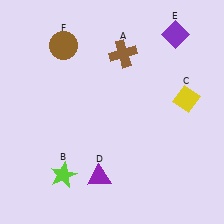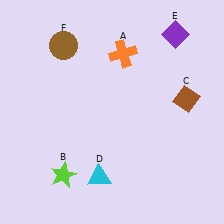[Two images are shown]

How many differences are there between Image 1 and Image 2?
There are 3 differences between the two images.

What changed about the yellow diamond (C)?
In Image 1, C is yellow. In Image 2, it changed to brown.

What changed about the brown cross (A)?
In Image 1, A is brown. In Image 2, it changed to orange.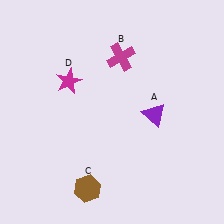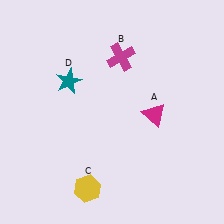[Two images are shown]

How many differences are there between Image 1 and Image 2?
There are 3 differences between the two images.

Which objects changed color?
A changed from purple to magenta. C changed from brown to yellow. D changed from magenta to teal.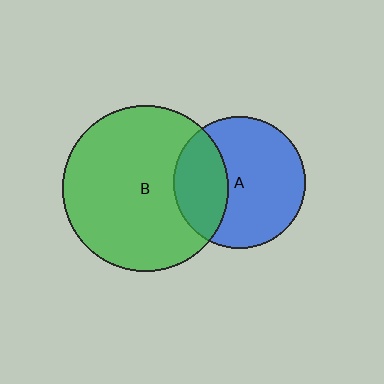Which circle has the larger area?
Circle B (green).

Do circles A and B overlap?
Yes.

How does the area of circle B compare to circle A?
Approximately 1.6 times.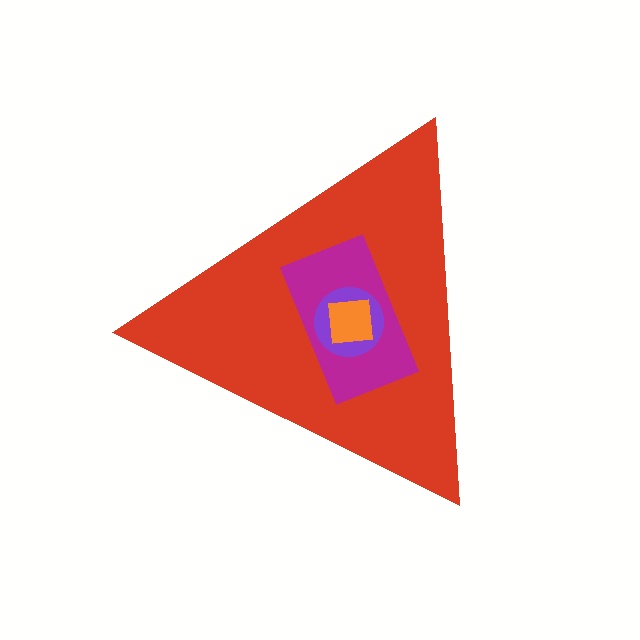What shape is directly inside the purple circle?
The orange square.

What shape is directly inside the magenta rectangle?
The purple circle.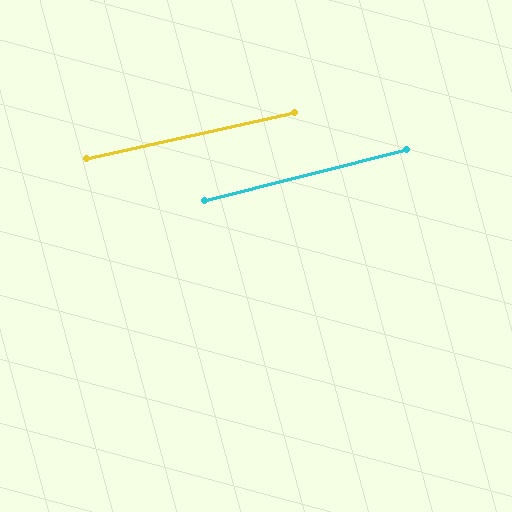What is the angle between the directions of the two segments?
Approximately 2 degrees.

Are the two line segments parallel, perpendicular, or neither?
Parallel — their directions differ by only 1.6°.